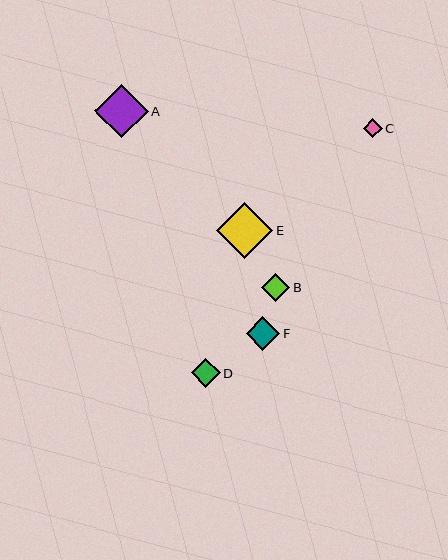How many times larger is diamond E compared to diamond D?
Diamond E is approximately 1.9 times the size of diamond D.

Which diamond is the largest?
Diamond E is the largest with a size of approximately 56 pixels.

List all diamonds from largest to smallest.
From largest to smallest: E, A, F, D, B, C.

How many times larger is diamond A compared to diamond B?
Diamond A is approximately 1.9 times the size of diamond B.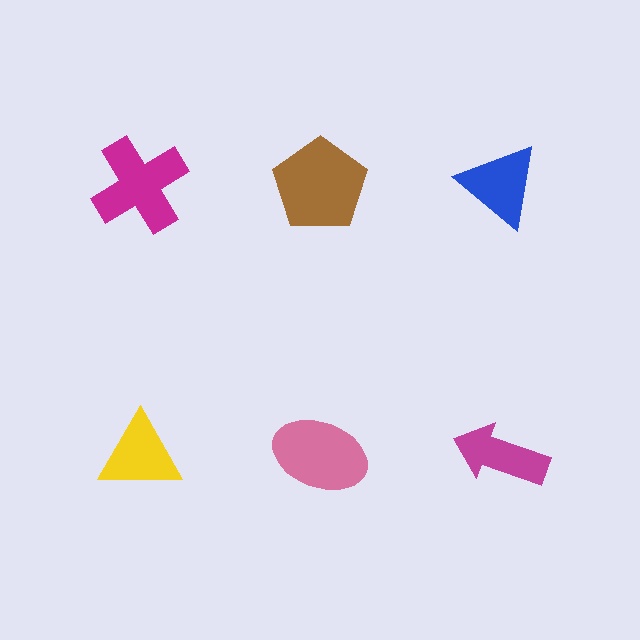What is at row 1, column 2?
A brown pentagon.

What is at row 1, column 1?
A magenta cross.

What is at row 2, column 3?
A magenta arrow.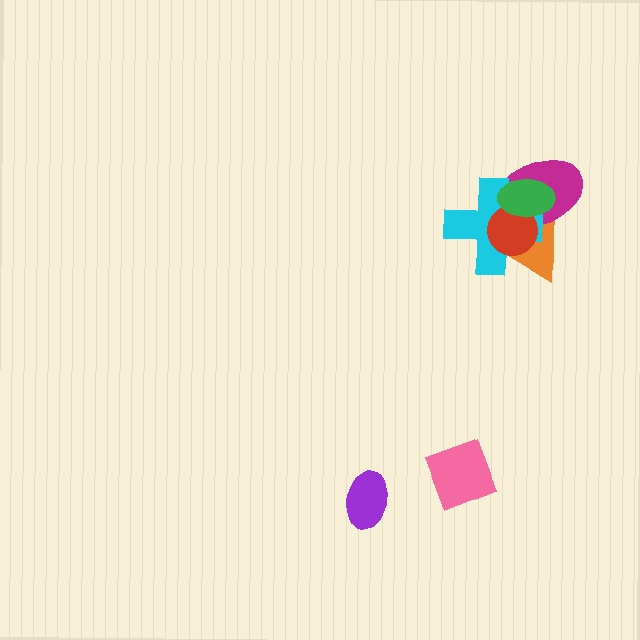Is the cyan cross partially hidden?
Yes, it is partially covered by another shape.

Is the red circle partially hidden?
Yes, it is partially covered by another shape.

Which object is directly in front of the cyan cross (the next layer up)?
The red circle is directly in front of the cyan cross.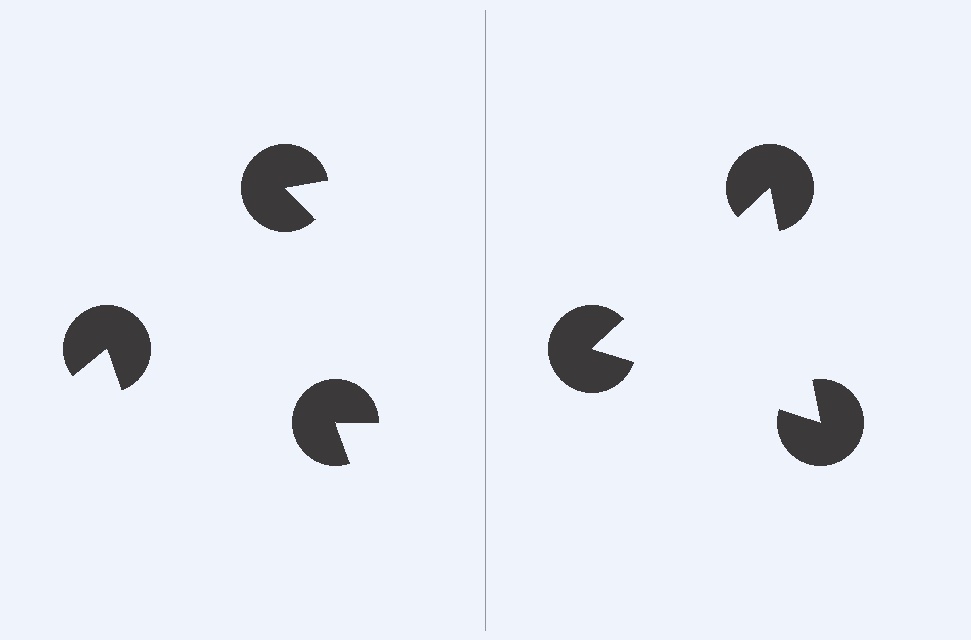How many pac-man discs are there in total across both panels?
6 — 3 on each side.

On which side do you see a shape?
An illusory triangle appears on the right side. On the left side the wedge cuts are rotated, so no coherent shape forms.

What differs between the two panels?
The pac-man discs are positioned identically on both sides; only the wedge orientations differ. On the right they align to a triangle; on the left they are misaligned.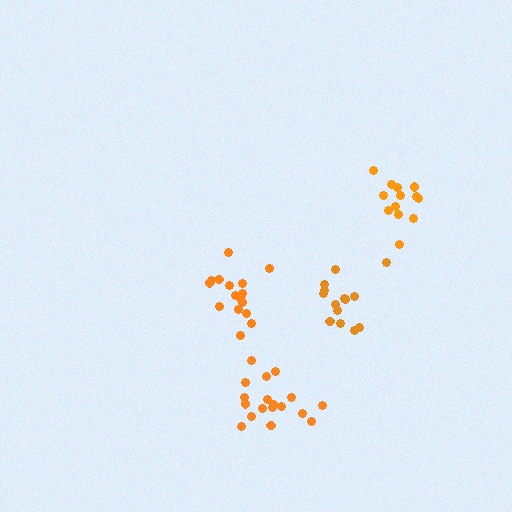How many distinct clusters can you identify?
There are 4 distinct clusters.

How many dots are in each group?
Group 1: 14 dots, Group 2: 14 dots, Group 3: 16 dots, Group 4: 18 dots (62 total).